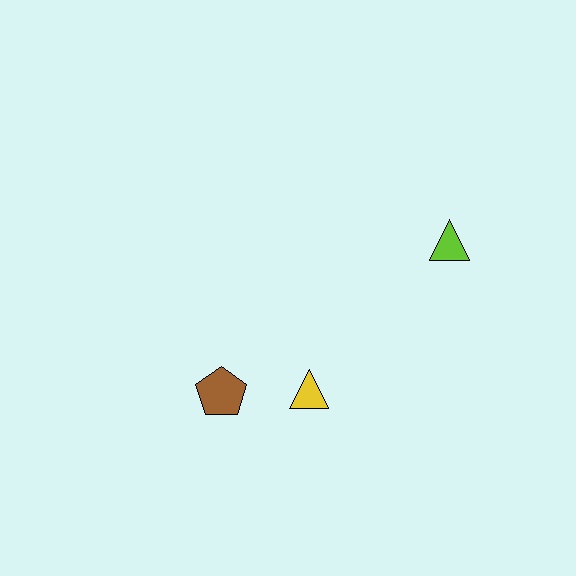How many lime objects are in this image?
There is 1 lime object.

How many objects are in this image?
There are 3 objects.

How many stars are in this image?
There are no stars.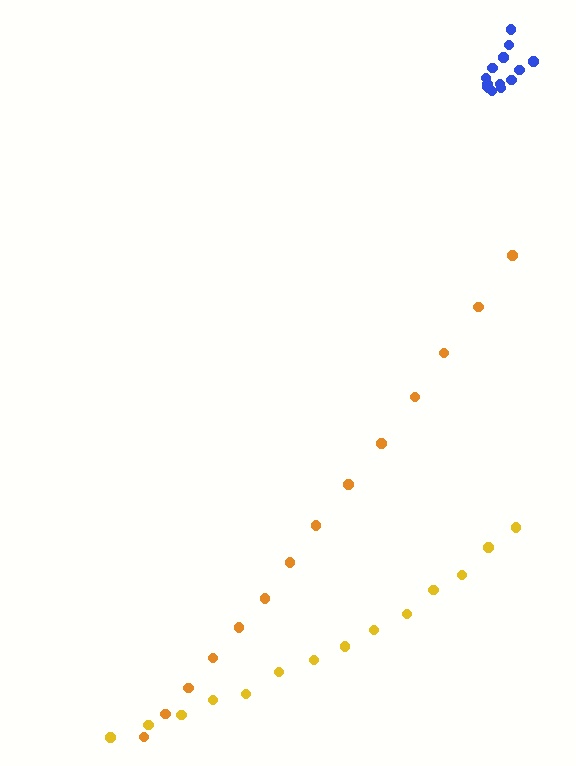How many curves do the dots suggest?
There are 3 distinct paths.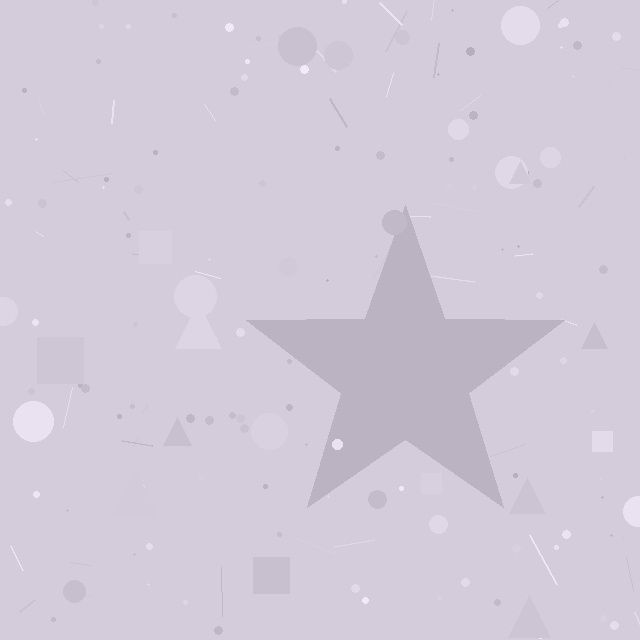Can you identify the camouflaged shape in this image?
The camouflaged shape is a star.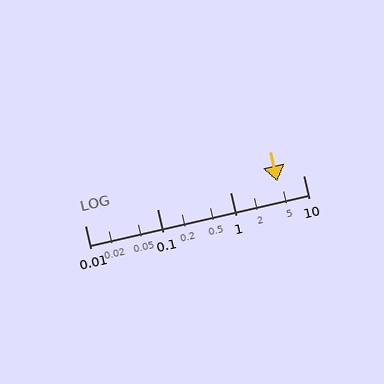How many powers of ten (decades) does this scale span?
The scale spans 3 decades, from 0.01 to 10.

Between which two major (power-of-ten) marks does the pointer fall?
The pointer is between 1 and 10.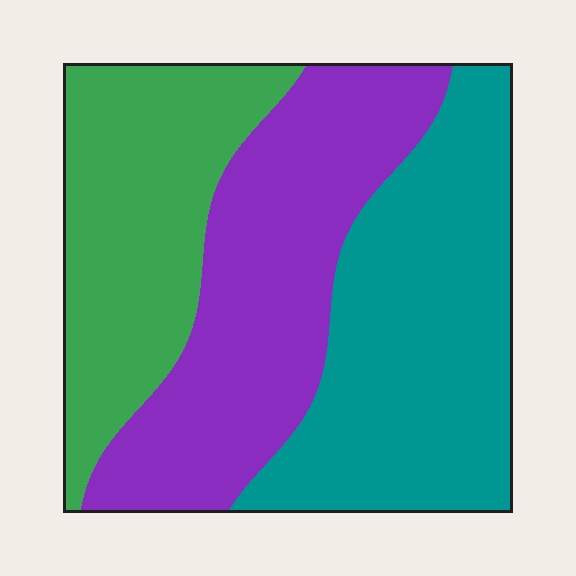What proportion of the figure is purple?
Purple covers 35% of the figure.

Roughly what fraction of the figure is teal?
Teal takes up about three eighths (3/8) of the figure.